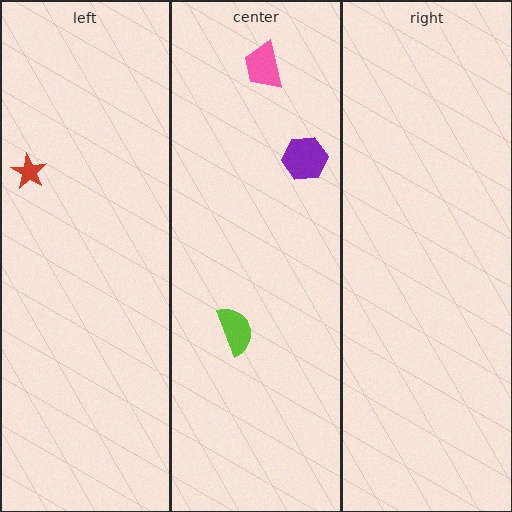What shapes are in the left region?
The red star.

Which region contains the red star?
The left region.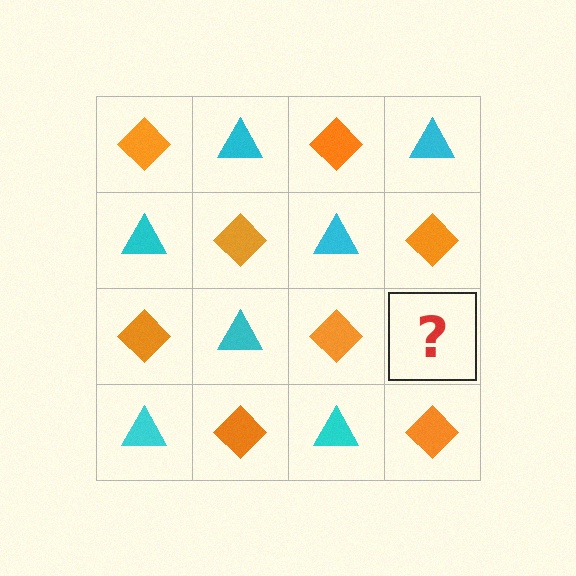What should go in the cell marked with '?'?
The missing cell should contain a cyan triangle.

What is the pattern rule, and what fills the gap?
The rule is that it alternates orange diamond and cyan triangle in a checkerboard pattern. The gap should be filled with a cyan triangle.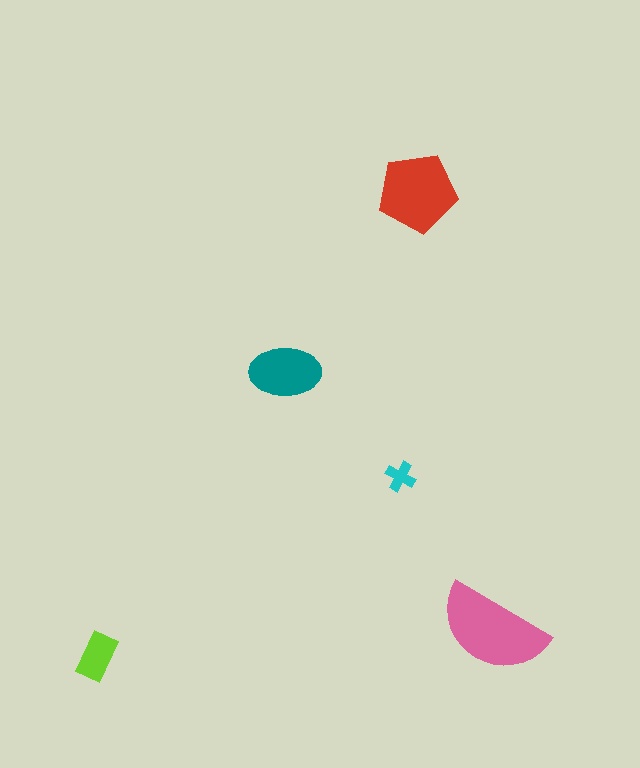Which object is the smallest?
The cyan cross.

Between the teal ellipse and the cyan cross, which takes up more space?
The teal ellipse.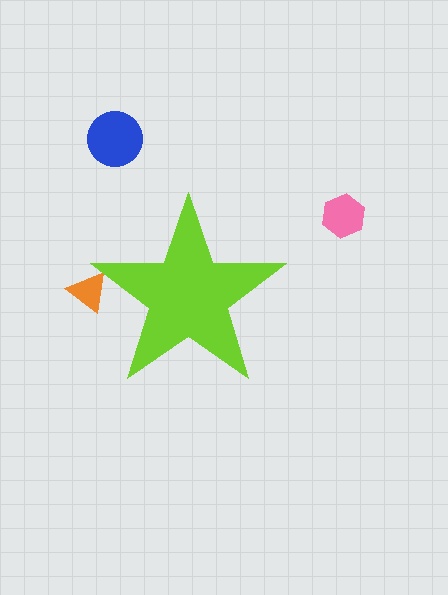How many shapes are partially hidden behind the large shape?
1 shape is partially hidden.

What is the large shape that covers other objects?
A lime star.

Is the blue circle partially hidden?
No, the blue circle is fully visible.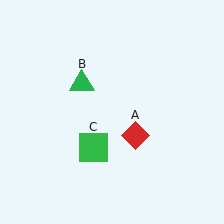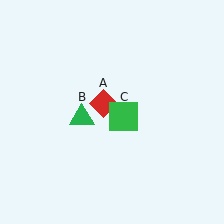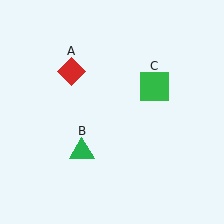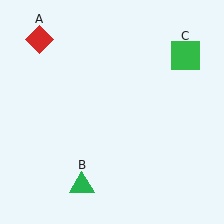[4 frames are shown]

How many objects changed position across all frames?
3 objects changed position: red diamond (object A), green triangle (object B), green square (object C).